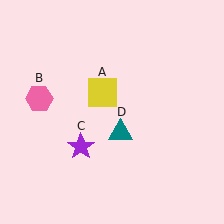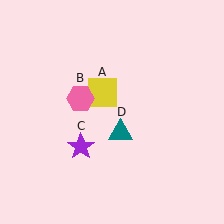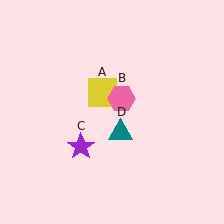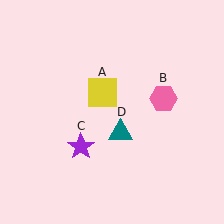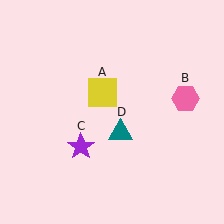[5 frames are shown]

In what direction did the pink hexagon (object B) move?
The pink hexagon (object B) moved right.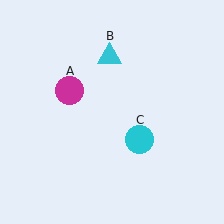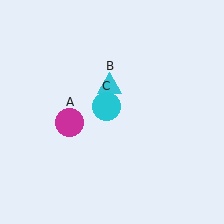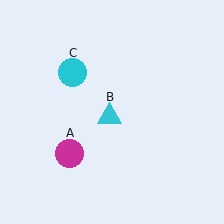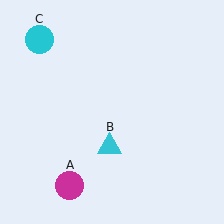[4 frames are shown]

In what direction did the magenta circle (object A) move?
The magenta circle (object A) moved down.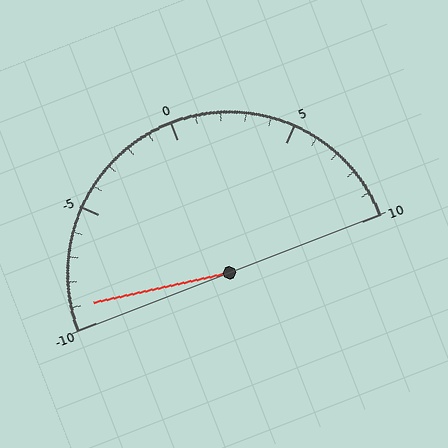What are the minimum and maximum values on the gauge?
The gauge ranges from -10 to 10.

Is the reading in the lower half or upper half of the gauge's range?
The reading is in the lower half of the range (-10 to 10).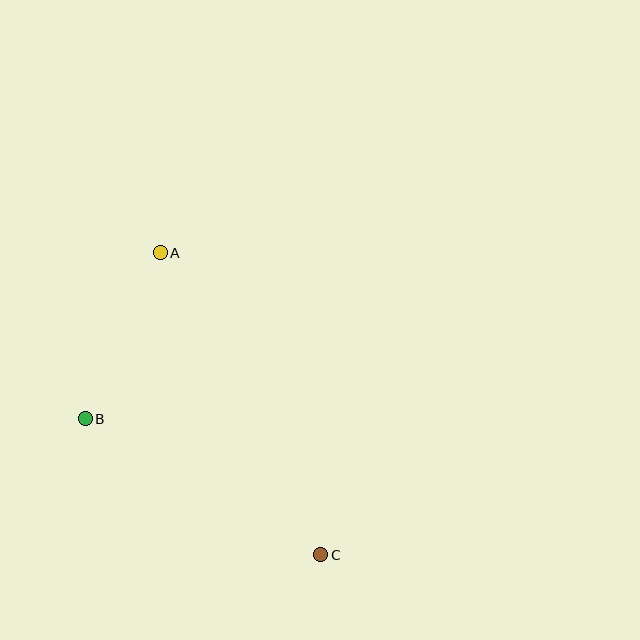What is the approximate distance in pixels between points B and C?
The distance between B and C is approximately 272 pixels.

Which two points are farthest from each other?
Points A and C are farthest from each other.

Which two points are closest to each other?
Points A and B are closest to each other.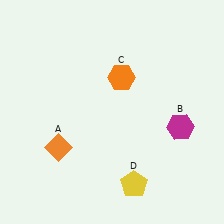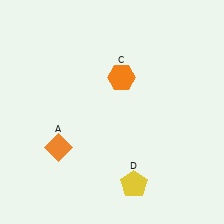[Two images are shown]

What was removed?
The magenta hexagon (B) was removed in Image 2.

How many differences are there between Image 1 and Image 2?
There is 1 difference between the two images.